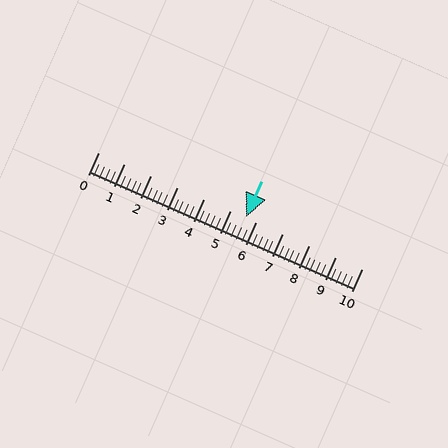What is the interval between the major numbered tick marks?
The major tick marks are spaced 1 units apart.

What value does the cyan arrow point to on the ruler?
The cyan arrow points to approximately 5.6.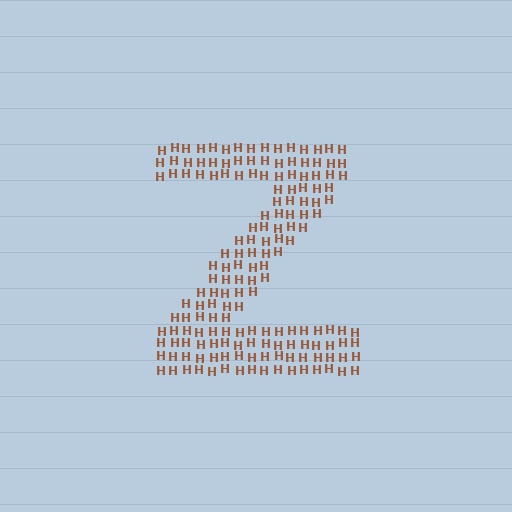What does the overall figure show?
The overall figure shows the letter Z.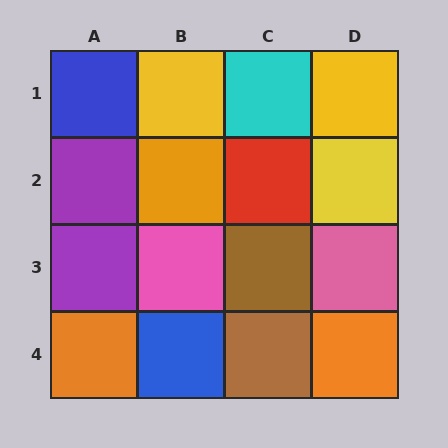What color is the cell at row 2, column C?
Red.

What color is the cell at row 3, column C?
Brown.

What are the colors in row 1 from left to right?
Blue, yellow, cyan, yellow.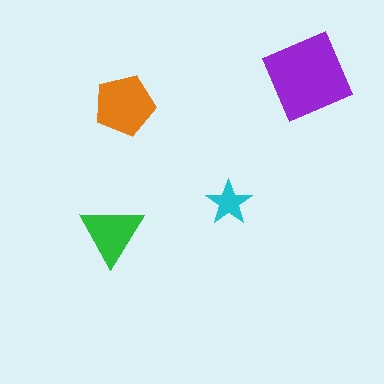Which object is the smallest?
The cyan star.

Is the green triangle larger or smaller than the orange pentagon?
Smaller.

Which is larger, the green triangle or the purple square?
The purple square.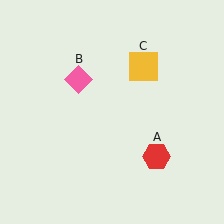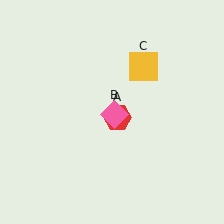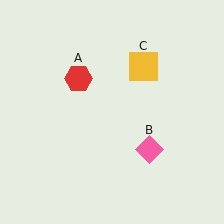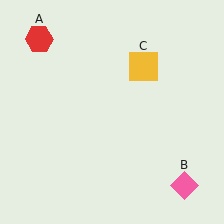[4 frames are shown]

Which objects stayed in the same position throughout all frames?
Yellow square (object C) remained stationary.